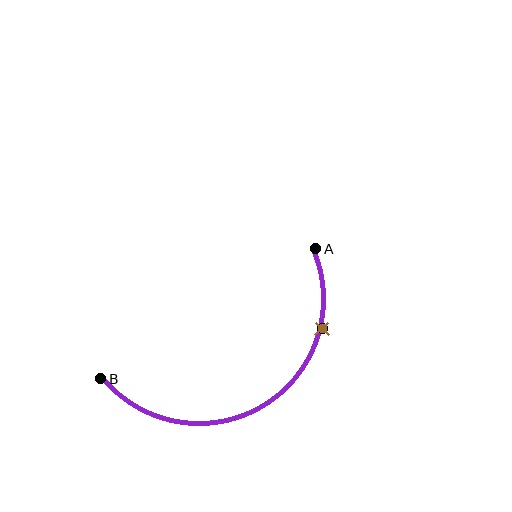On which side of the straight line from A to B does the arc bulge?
The arc bulges below the straight line connecting A and B.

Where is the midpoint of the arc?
The arc midpoint is the point on the curve farthest from the straight line joining A and B. It sits below that line.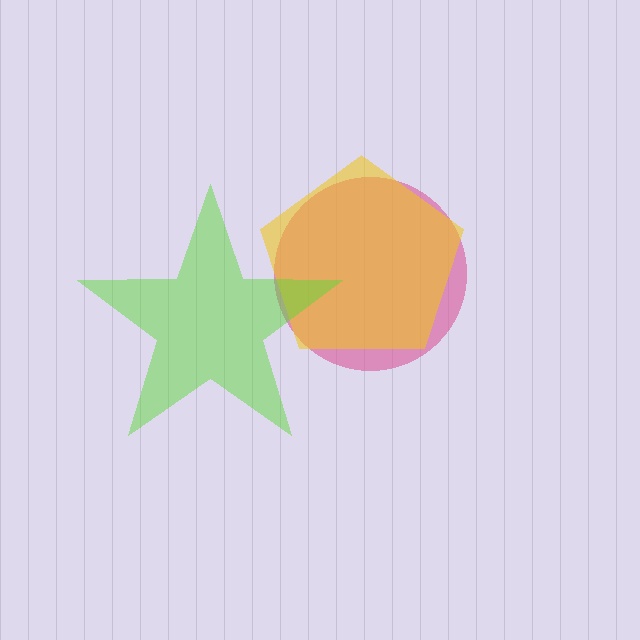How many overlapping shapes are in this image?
There are 3 overlapping shapes in the image.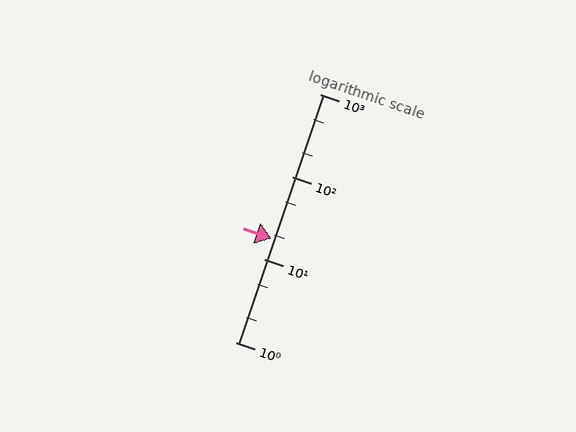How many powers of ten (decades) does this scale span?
The scale spans 3 decades, from 1 to 1000.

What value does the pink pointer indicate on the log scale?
The pointer indicates approximately 18.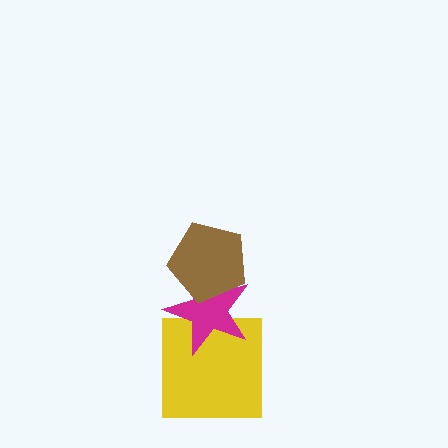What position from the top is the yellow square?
The yellow square is 3rd from the top.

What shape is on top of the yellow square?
The magenta star is on top of the yellow square.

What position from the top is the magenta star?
The magenta star is 2nd from the top.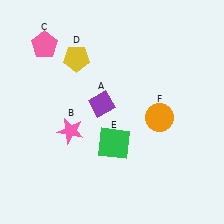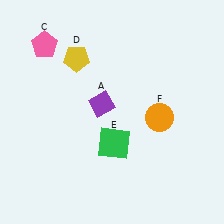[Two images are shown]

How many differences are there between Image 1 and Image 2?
There is 1 difference between the two images.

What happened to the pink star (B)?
The pink star (B) was removed in Image 2. It was in the bottom-left area of Image 1.